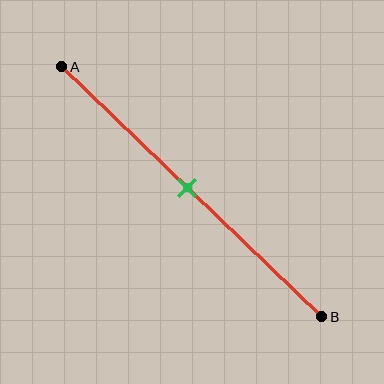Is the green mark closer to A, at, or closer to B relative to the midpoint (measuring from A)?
The green mark is approximately at the midpoint of segment AB.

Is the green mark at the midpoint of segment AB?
Yes, the mark is approximately at the midpoint.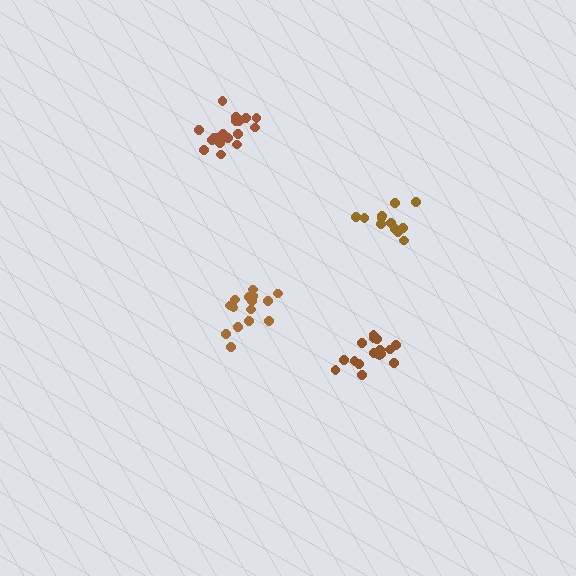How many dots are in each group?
Group 1: 12 dots, Group 2: 15 dots, Group 3: 16 dots, Group 4: 18 dots (61 total).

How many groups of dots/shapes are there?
There are 4 groups.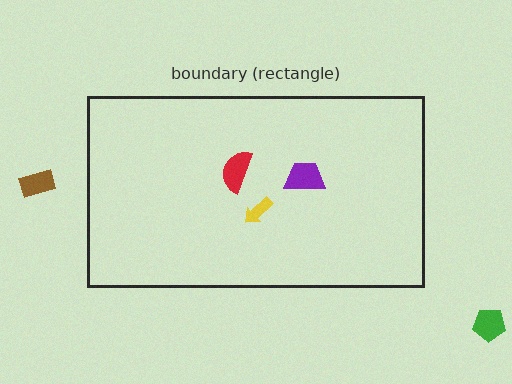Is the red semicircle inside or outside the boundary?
Inside.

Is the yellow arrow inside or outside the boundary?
Inside.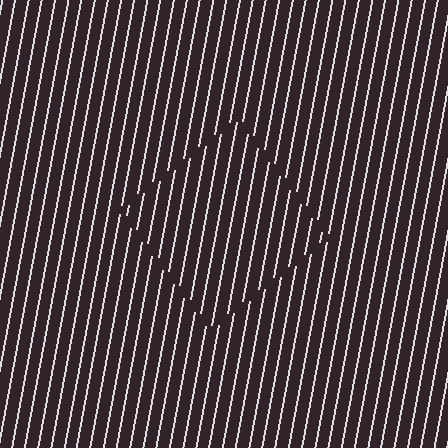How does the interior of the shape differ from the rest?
The interior of the shape contains the same grating, shifted by half a period — the contour is defined by the phase discontinuity where line-ends from the inner and outer gratings abut.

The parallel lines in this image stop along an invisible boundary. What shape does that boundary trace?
An illusory square. The interior of the shape contains the same grating, shifted by half a period — the contour is defined by the phase discontinuity where line-ends from the inner and outer gratings abut.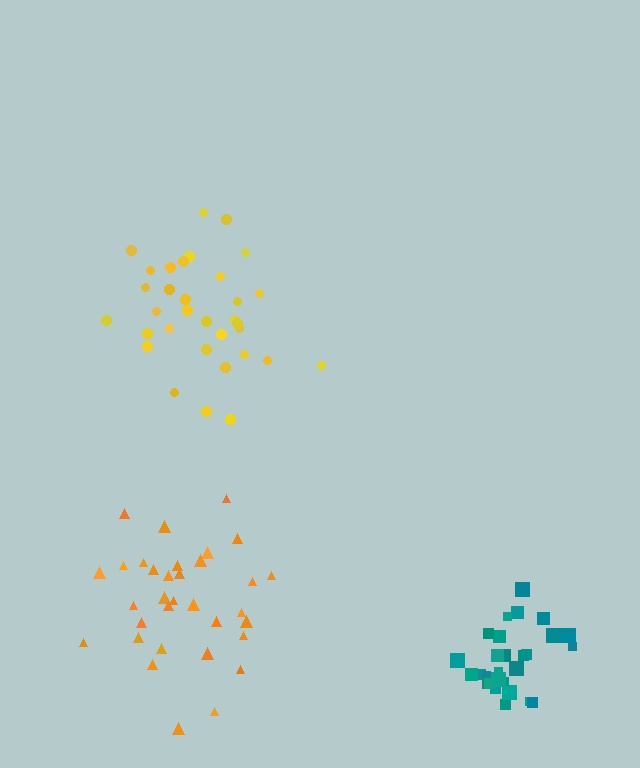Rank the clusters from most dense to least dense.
teal, orange, yellow.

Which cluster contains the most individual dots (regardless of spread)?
Yellow (34).